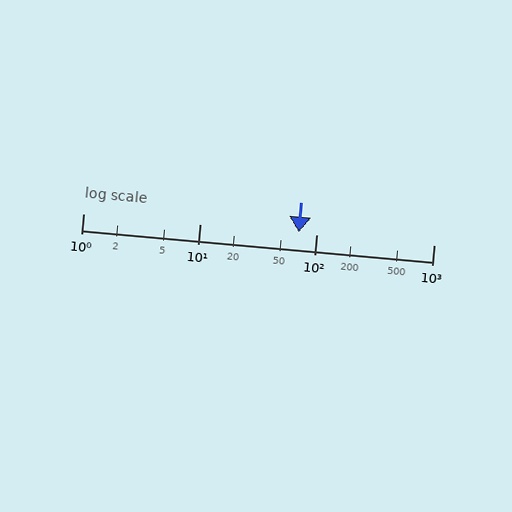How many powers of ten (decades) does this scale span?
The scale spans 3 decades, from 1 to 1000.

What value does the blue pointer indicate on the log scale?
The pointer indicates approximately 70.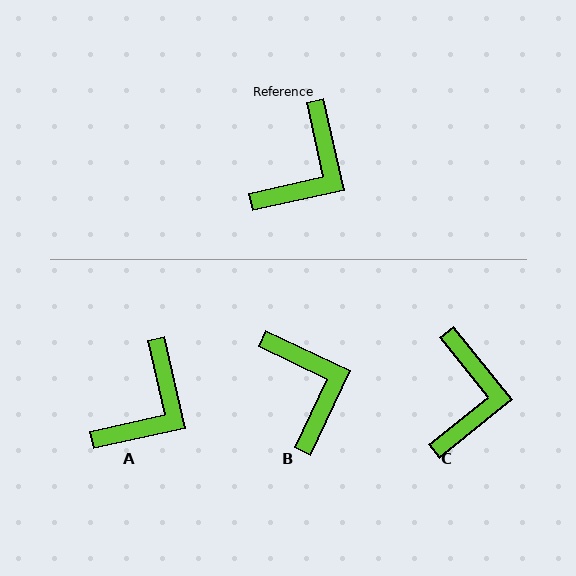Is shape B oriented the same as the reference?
No, it is off by about 52 degrees.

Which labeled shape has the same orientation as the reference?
A.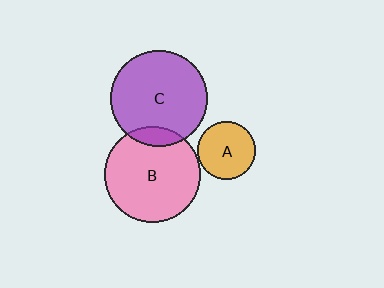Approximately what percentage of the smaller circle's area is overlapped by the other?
Approximately 10%.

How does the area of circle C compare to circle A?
Approximately 2.8 times.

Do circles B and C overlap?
Yes.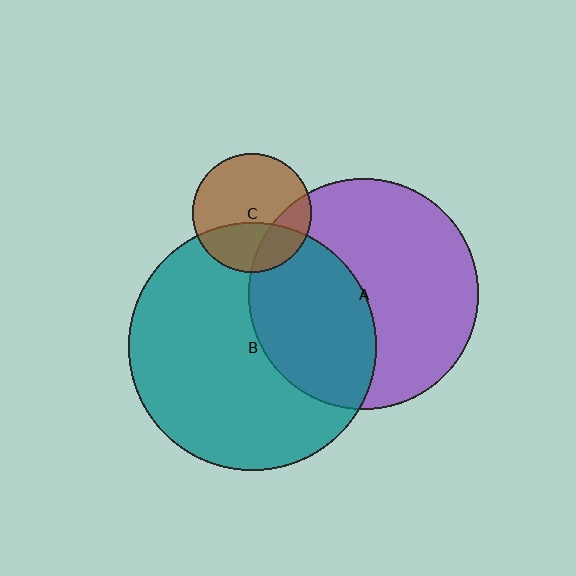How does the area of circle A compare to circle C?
Approximately 3.7 times.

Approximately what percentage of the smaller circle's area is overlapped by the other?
Approximately 40%.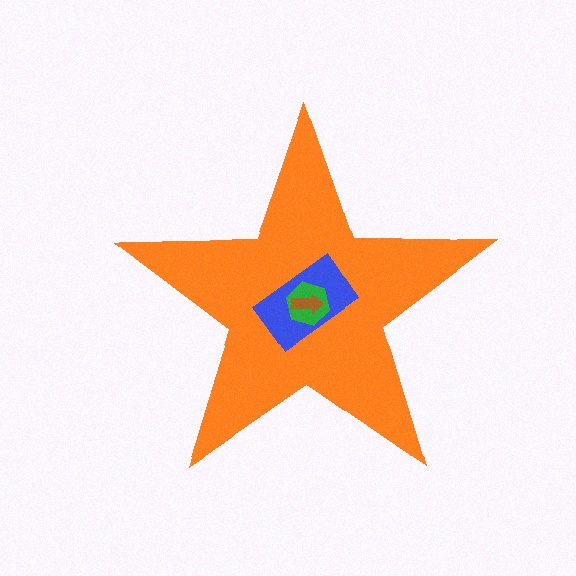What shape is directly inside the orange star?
The blue rectangle.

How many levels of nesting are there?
4.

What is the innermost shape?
The brown arrow.